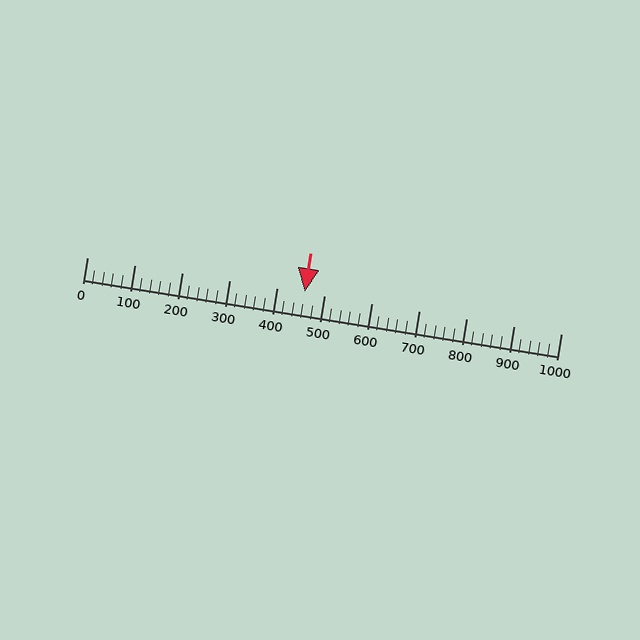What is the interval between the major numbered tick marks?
The major tick marks are spaced 100 units apart.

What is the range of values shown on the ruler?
The ruler shows values from 0 to 1000.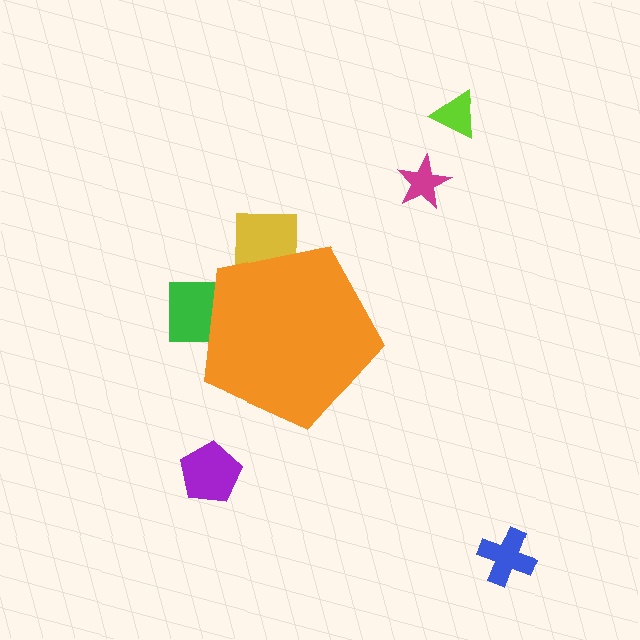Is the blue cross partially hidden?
No, the blue cross is fully visible.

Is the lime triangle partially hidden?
No, the lime triangle is fully visible.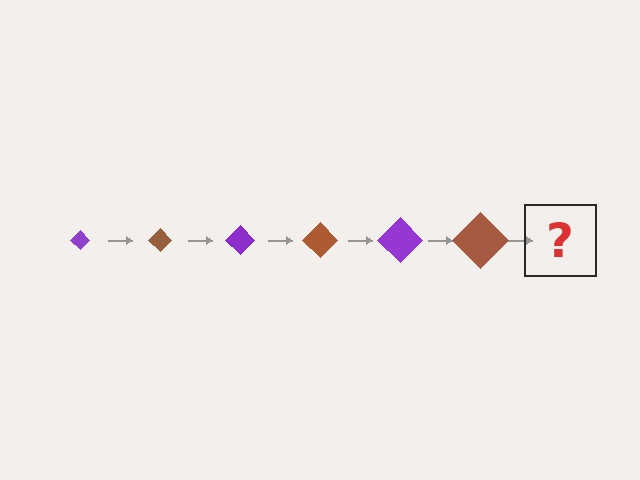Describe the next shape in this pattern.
It should be a purple diamond, larger than the previous one.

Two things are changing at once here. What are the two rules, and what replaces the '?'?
The two rules are that the diamond grows larger each step and the color cycles through purple and brown. The '?' should be a purple diamond, larger than the previous one.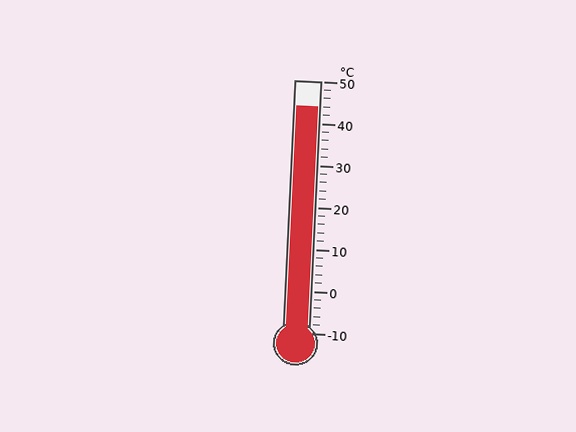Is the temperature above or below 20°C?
The temperature is above 20°C.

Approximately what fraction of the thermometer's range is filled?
The thermometer is filled to approximately 90% of its range.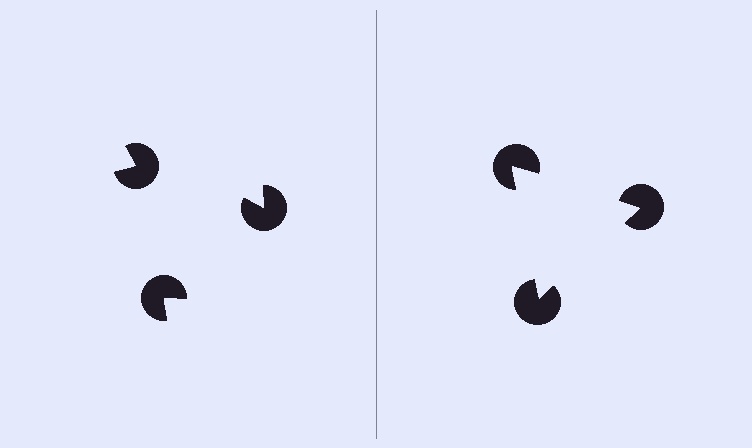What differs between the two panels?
The pac-man discs are positioned identically on both sides; only the wedge orientations differ. On the right they align to a triangle; on the left they are misaligned.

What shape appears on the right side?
An illusory triangle.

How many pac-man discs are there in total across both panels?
6 — 3 on each side.